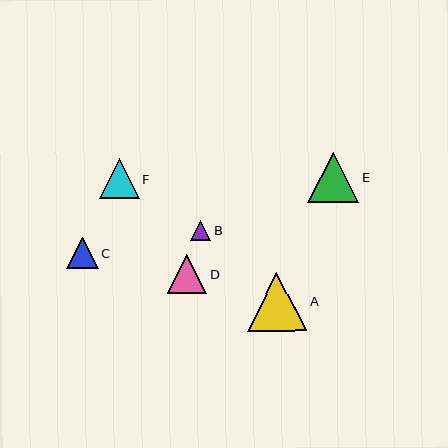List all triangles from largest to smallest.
From largest to smallest: A, E, F, D, C, B.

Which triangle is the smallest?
Triangle B is the smallest with a size of approximately 20 pixels.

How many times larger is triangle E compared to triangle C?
Triangle E is approximately 1.6 times the size of triangle C.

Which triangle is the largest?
Triangle A is the largest with a size of approximately 59 pixels.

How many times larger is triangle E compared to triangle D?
Triangle E is approximately 1.3 times the size of triangle D.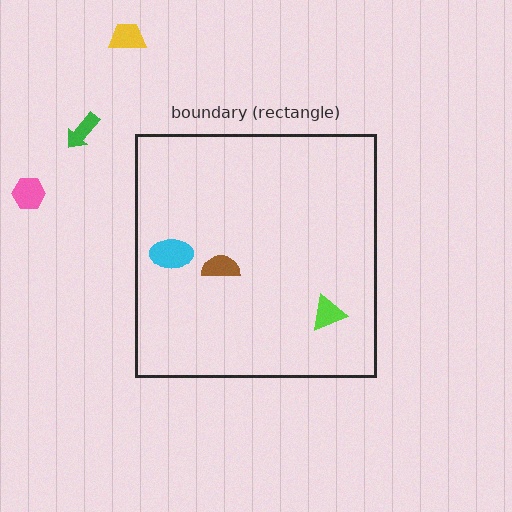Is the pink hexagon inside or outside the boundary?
Outside.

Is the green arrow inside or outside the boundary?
Outside.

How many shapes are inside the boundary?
3 inside, 3 outside.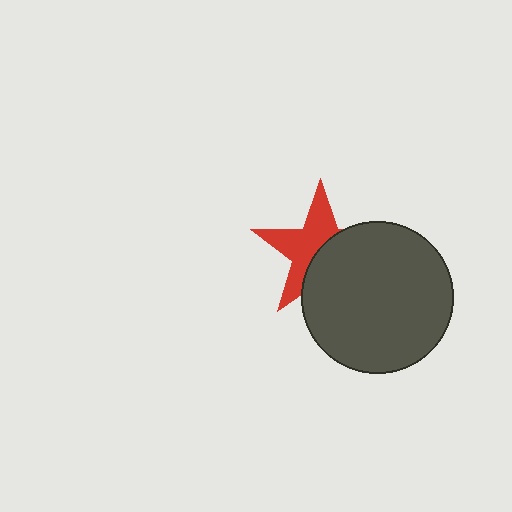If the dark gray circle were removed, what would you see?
You would see the complete red star.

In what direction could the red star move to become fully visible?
The red star could move toward the upper-left. That would shift it out from behind the dark gray circle entirely.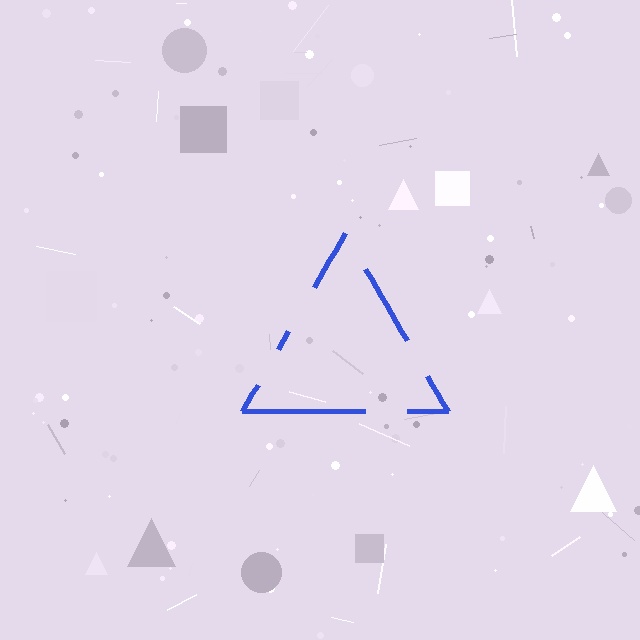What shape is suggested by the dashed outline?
The dashed outline suggests a triangle.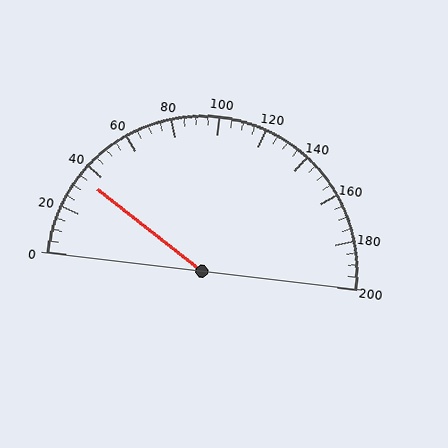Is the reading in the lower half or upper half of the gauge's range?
The reading is in the lower half of the range (0 to 200).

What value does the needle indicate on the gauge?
The needle indicates approximately 35.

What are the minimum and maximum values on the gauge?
The gauge ranges from 0 to 200.